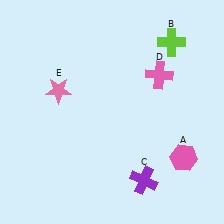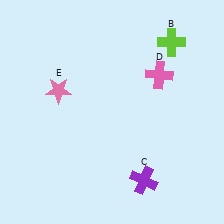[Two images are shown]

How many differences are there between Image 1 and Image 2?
There is 1 difference between the two images.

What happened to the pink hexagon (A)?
The pink hexagon (A) was removed in Image 2. It was in the bottom-right area of Image 1.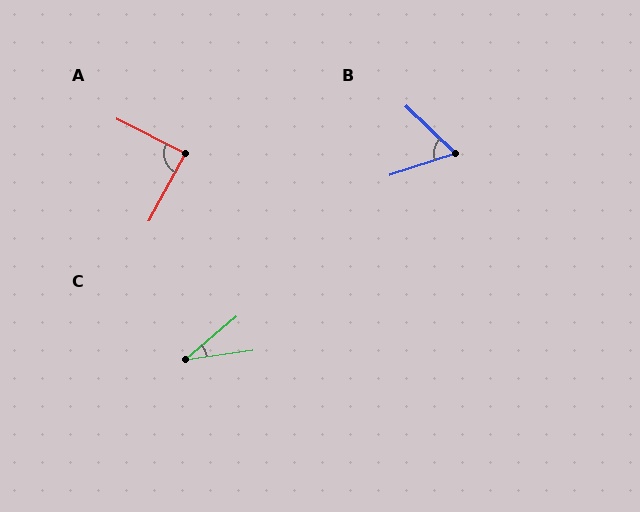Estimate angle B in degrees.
Approximately 62 degrees.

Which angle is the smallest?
C, at approximately 32 degrees.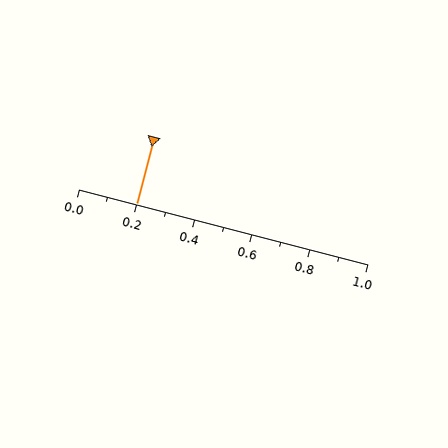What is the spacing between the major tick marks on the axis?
The major ticks are spaced 0.2 apart.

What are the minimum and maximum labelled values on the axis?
The axis runs from 0.0 to 1.0.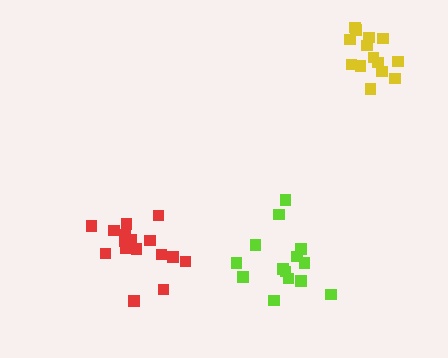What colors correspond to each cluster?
The clusters are colored: lime, yellow, red.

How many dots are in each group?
Group 1: 14 dots, Group 2: 14 dots, Group 3: 16 dots (44 total).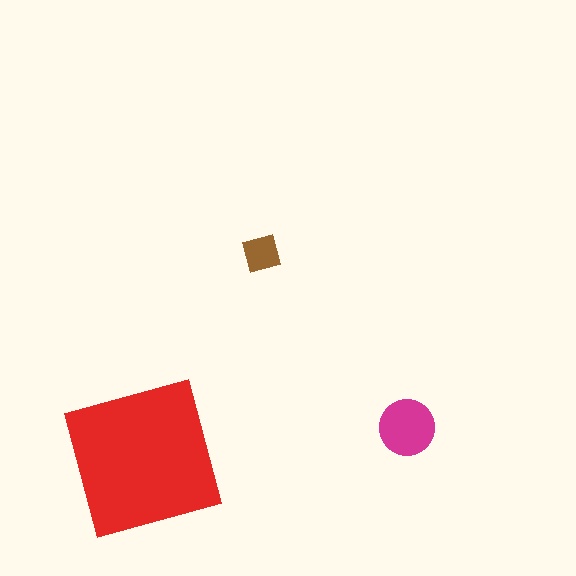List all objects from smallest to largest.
The brown square, the magenta circle, the red square.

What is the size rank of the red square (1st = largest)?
1st.